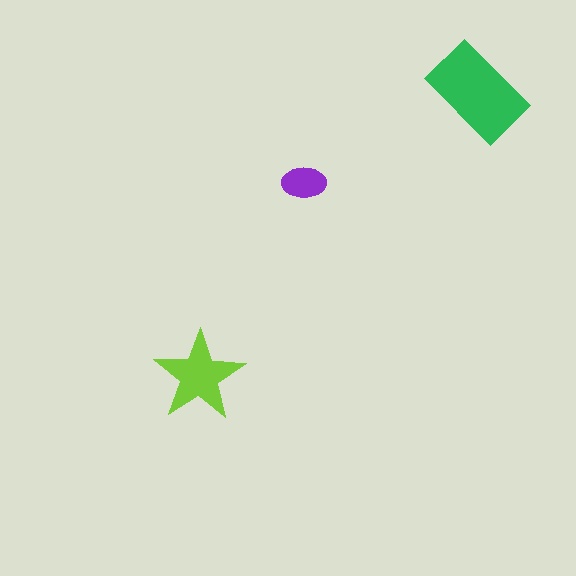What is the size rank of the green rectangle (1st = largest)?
1st.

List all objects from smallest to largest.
The purple ellipse, the lime star, the green rectangle.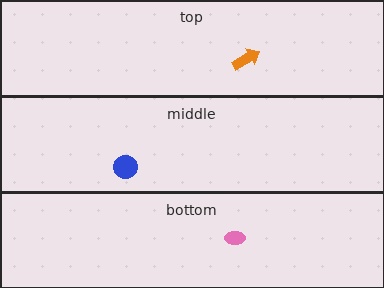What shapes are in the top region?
The orange arrow.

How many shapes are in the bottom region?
1.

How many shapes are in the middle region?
1.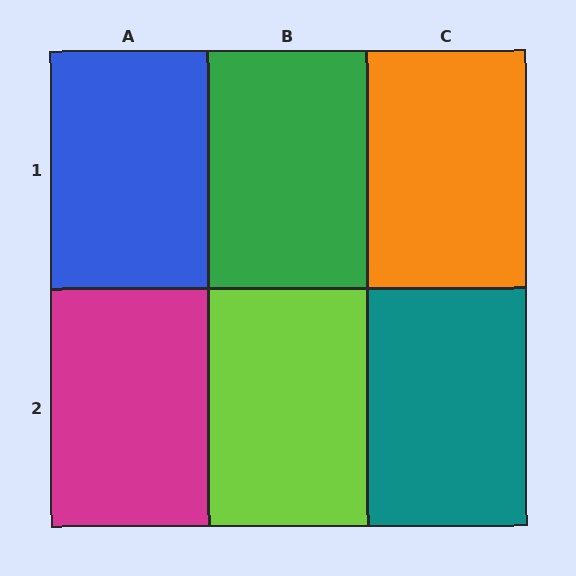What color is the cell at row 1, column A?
Blue.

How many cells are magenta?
1 cell is magenta.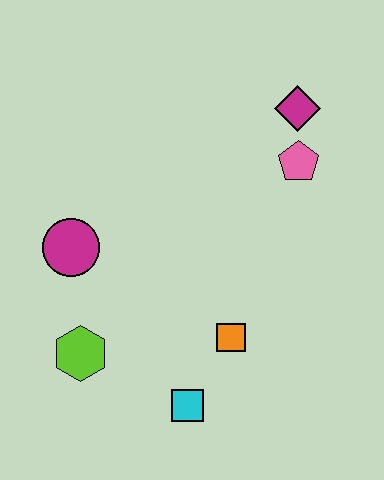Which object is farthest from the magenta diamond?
The lime hexagon is farthest from the magenta diamond.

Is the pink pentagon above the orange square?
Yes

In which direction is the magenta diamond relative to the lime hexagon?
The magenta diamond is above the lime hexagon.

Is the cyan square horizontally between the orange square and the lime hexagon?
Yes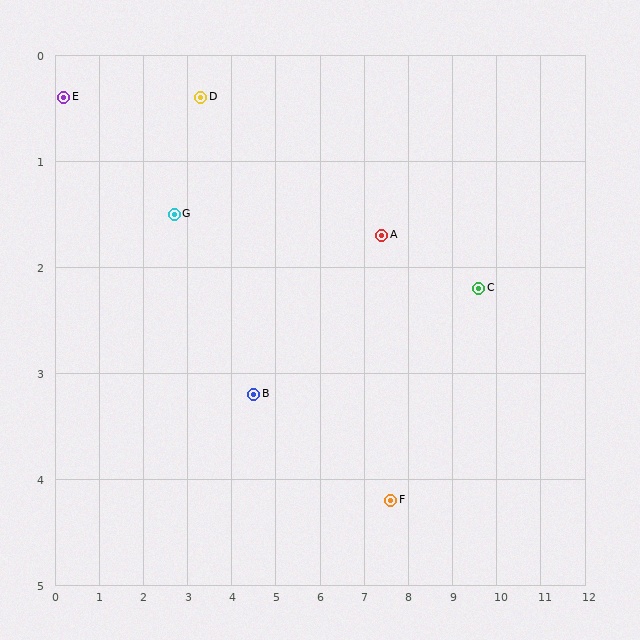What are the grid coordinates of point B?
Point B is at approximately (4.5, 3.2).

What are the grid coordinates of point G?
Point G is at approximately (2.7, 1.5).